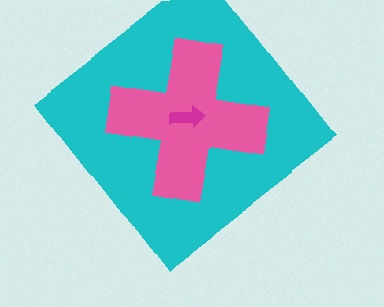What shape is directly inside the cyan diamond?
The pink cross.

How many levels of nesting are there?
3.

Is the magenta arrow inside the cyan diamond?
Yes.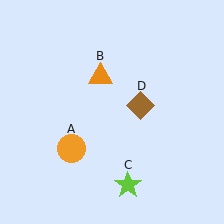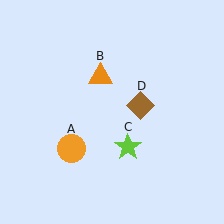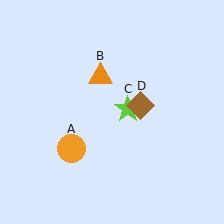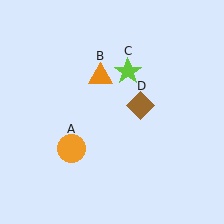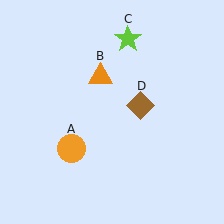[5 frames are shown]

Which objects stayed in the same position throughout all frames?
Orange circle (object A) and orange triangle (object B) and brown diamond (object D) remained stationary.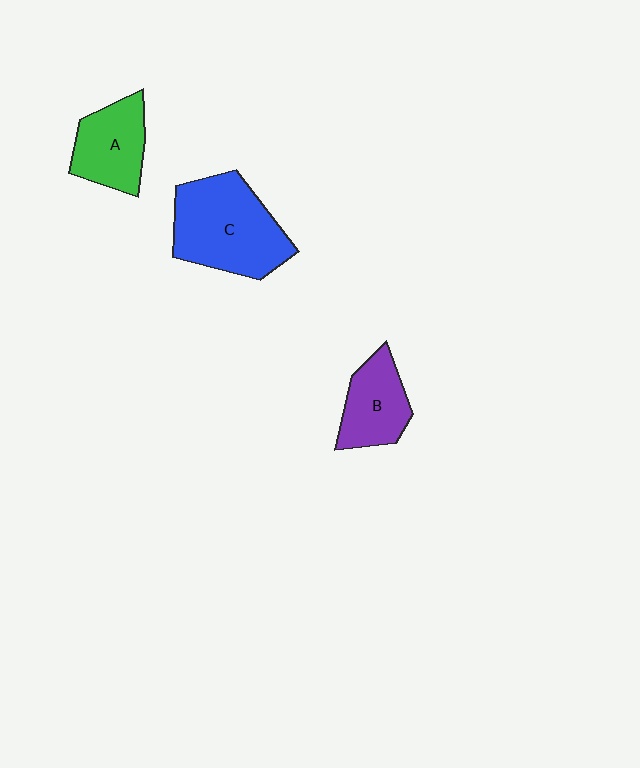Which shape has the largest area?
Shape C (blue).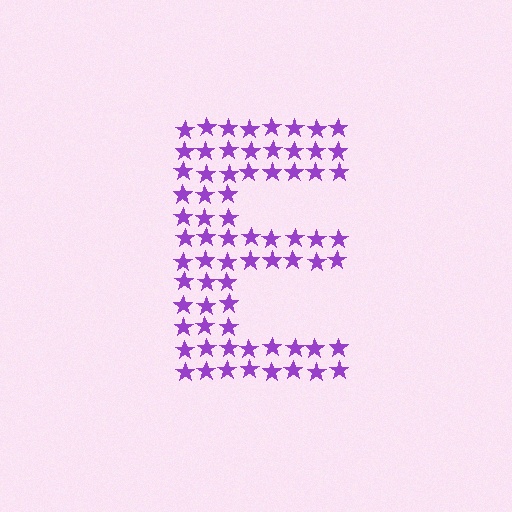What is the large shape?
The large shape is the letter E.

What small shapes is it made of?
It is made of small stars.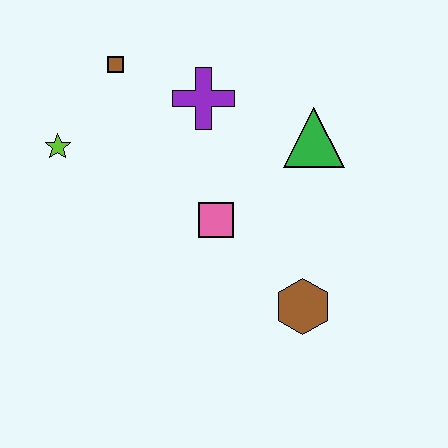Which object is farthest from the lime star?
The brown hexagon is farthest from the lime star.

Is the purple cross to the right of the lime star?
Yes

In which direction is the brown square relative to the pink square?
The brown square is above the pink square.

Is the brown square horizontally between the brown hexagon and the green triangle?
No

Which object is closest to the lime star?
The brown square is closest to the lime star.